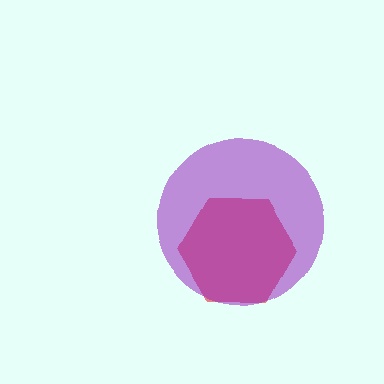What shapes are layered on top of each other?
The layered shapes are: a red hexagon, a purple circle.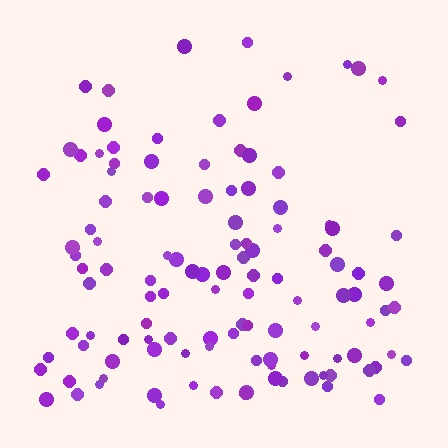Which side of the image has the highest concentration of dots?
The bottom.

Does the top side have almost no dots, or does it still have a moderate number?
Still a moderate number, just noticeably fewer than the bottom.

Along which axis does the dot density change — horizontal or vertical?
Vertical.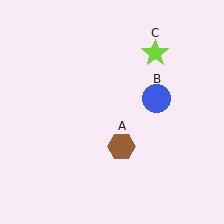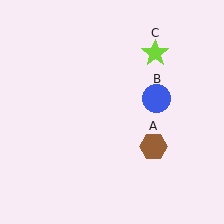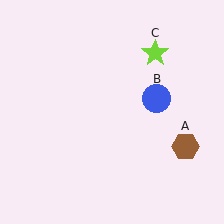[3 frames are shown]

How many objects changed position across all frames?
1 object changed position: brown hexagon (object A).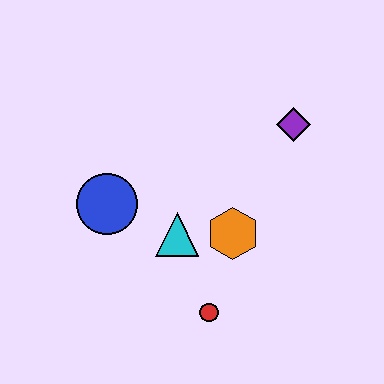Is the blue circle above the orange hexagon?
Yes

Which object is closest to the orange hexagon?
The cyan triangle is closest to the orange hexagon.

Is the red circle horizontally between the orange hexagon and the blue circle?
Yes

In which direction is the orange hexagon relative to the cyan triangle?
The orange hexagon is to the right of the cyan triangle.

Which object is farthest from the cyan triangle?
The purple diamond is farthest from the cyan triangle.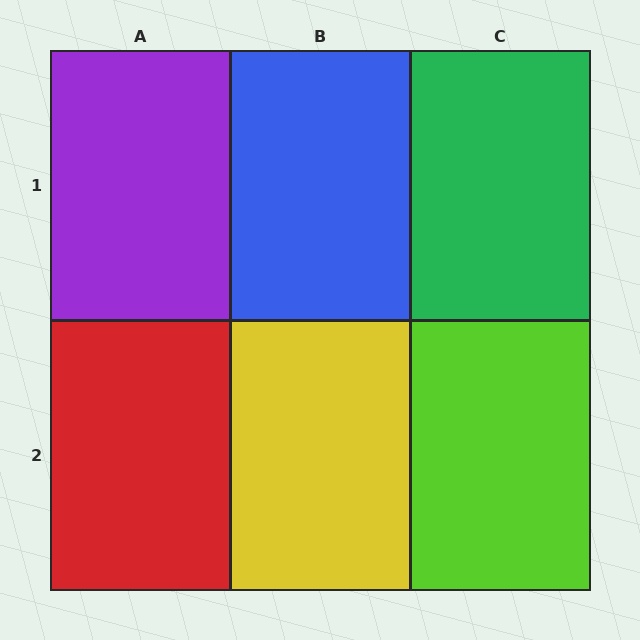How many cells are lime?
1 cell is lime.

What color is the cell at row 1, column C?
Green.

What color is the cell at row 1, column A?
Purple.